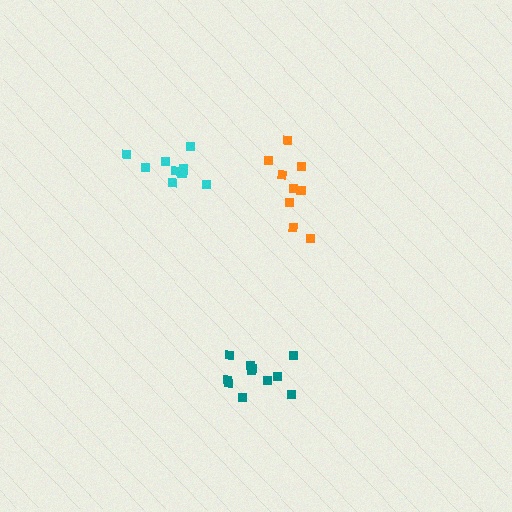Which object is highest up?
The cyan cluster is topmost.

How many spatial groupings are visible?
There are 3 spatial groupings.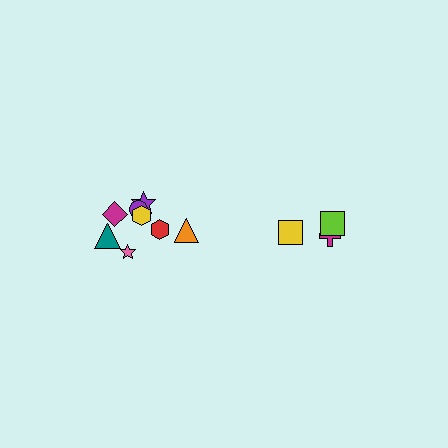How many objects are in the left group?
There are 8 objects.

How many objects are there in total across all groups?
There are 11 objects.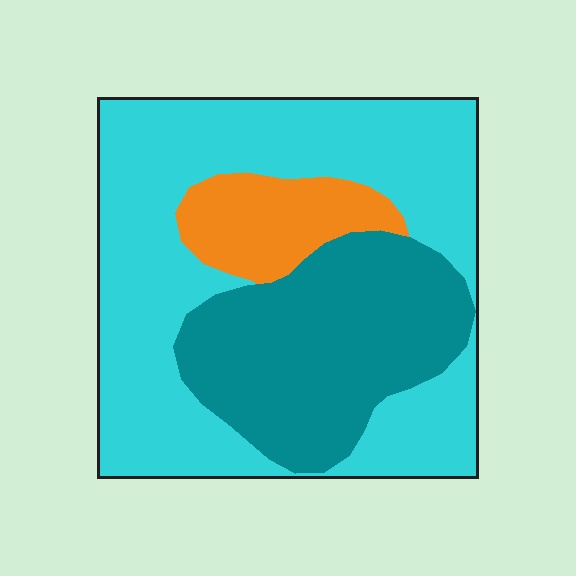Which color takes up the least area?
Orange, at roughly 10%.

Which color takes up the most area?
Cyan, at roughly 55%.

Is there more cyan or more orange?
Cyan.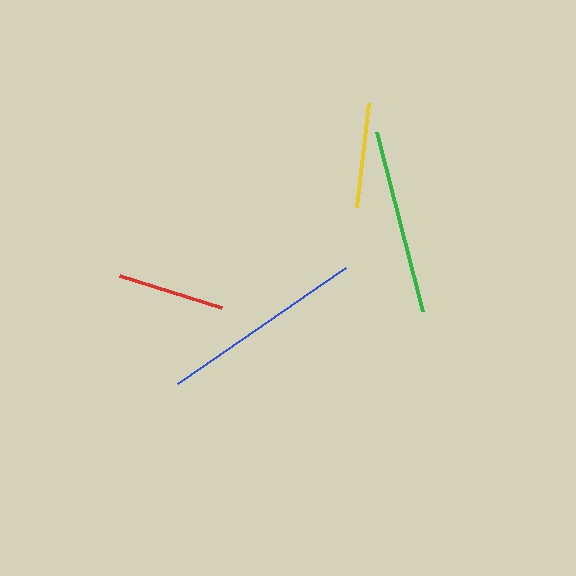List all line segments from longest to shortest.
From longest to shortest: blue, green, red, yellow.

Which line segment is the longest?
The blue line is the longest at approximately 204 pixels.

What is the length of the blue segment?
The blue segment is approximately 204 pixels long.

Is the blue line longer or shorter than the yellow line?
The blue line is longer than the yellow line.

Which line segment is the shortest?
The yellow line is the shortest at approximately 104 pixels.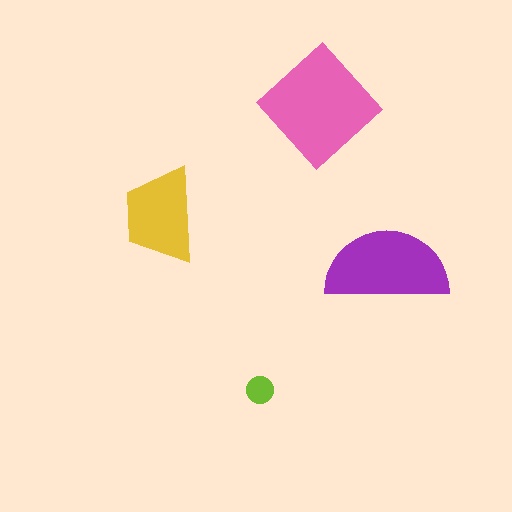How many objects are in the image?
There are 4 objects in the image.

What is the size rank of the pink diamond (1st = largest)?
1st.